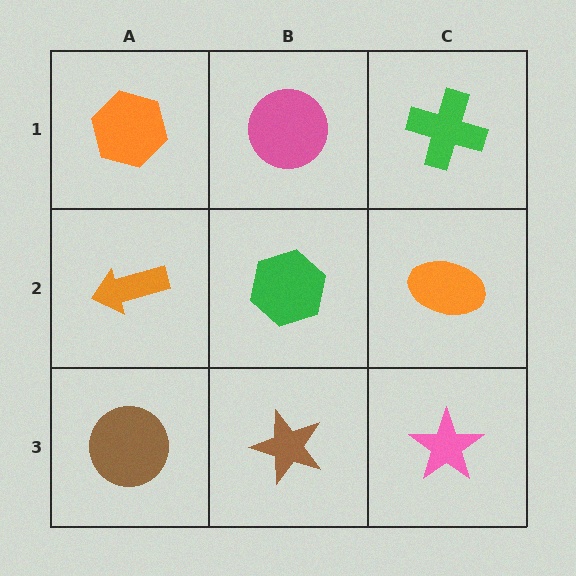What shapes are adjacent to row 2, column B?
A pink circle (row 1, column B), a brown star (row 3, column B), an orange arrow (row 2, column A), an orange ellipse (row 2, column C).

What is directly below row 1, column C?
An orange ellipse.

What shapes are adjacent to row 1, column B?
A green hexagon (row 2, column B), an orange hexagon (row 1, column A), a green cross (row 1, column C).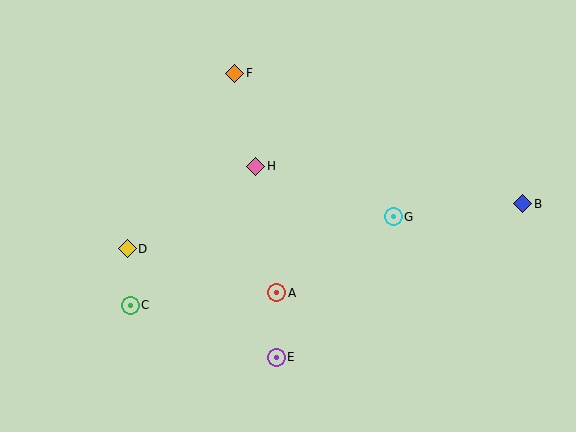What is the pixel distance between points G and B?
The distance between G and B is 130 pixels.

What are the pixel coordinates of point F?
Point F is at (235, 73).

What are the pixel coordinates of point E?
Point E is at (276, 357).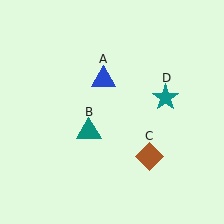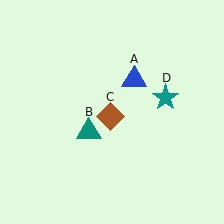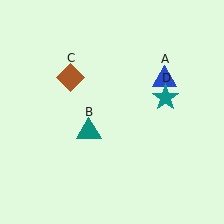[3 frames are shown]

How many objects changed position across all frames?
2 objects changed position: blue triangle (object A), brown diamond (object C).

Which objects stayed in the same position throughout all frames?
Teal triangle (object B) and teal star (object D) remained stationary.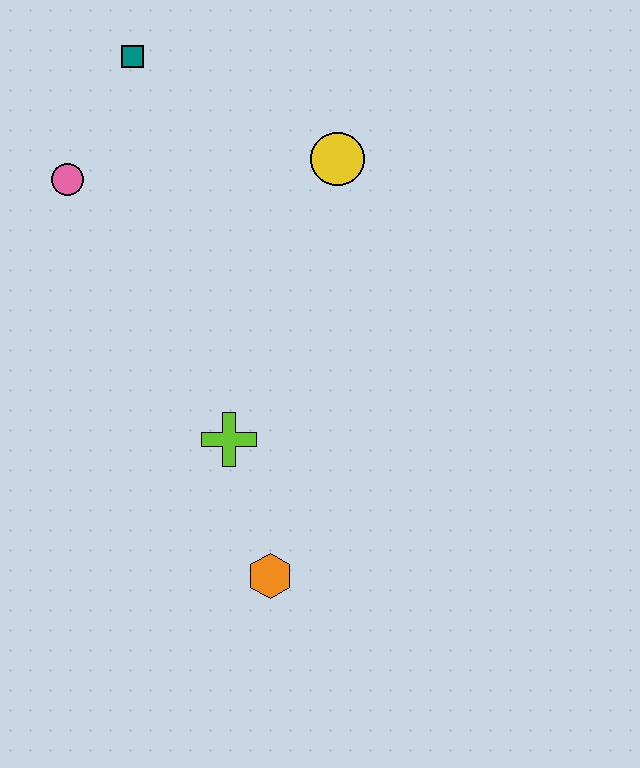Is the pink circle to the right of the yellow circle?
No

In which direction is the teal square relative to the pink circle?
The teal square is above the pink circle.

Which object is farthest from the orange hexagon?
The teal square is farthest from the orange hexagon.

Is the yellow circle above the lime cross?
Yes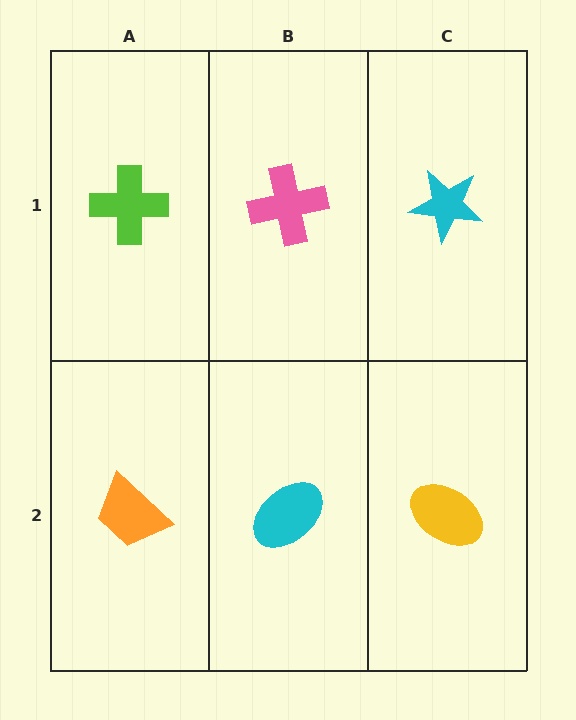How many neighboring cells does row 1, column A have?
2.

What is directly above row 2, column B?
A pink cross.